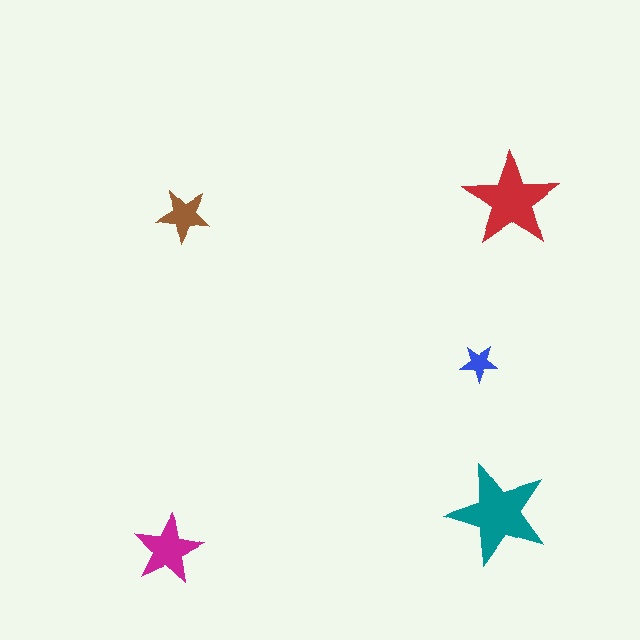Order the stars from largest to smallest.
the teal one, the red one, the magenta one, the brown one, the blue one.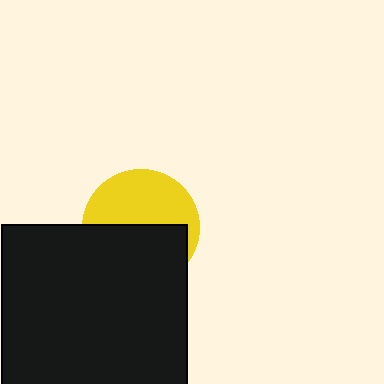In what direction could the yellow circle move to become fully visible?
The yellow circle could move up. That would shift it out from behind the black square entirely.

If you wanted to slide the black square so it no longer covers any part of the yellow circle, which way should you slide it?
Slide it down — that is the most direct way to separate the two shapes.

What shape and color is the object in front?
The object in front is a black square.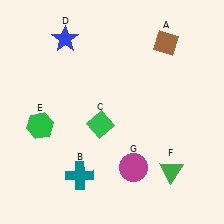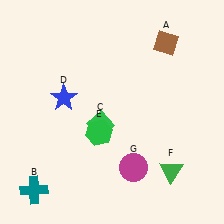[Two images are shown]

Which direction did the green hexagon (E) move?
The green hexagon (E) moved right.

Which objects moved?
The objects that moved are: the teal cross (B), the blue star (D), the green hexagon (E).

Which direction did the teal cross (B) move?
The teal cross (B) moved left.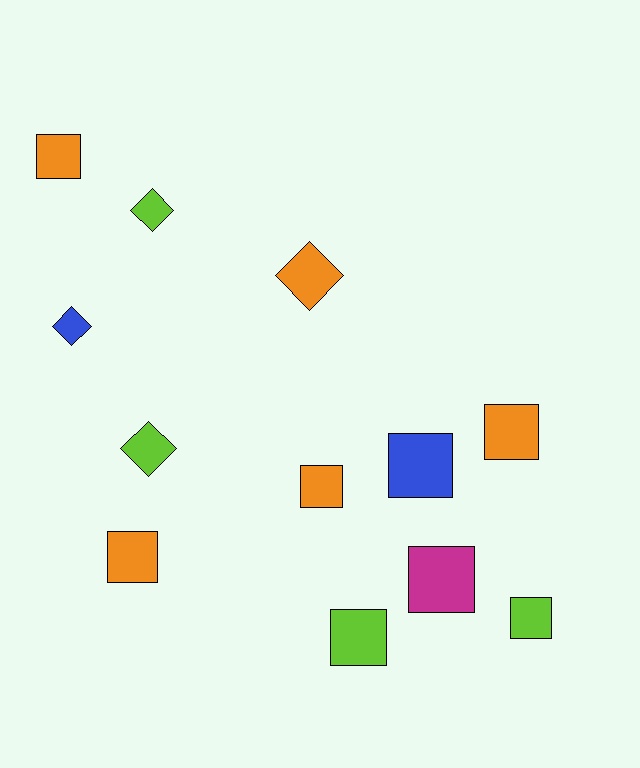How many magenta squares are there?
There is 1 magenta square.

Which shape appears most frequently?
Square, with 8 objects.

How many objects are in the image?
There are 12 objects.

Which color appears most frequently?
Orange, with 5 objects.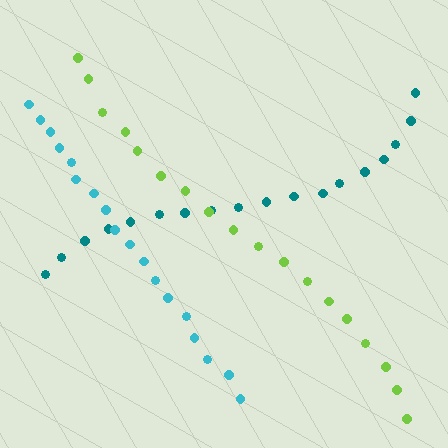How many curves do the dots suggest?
There are 3 distinct paths.